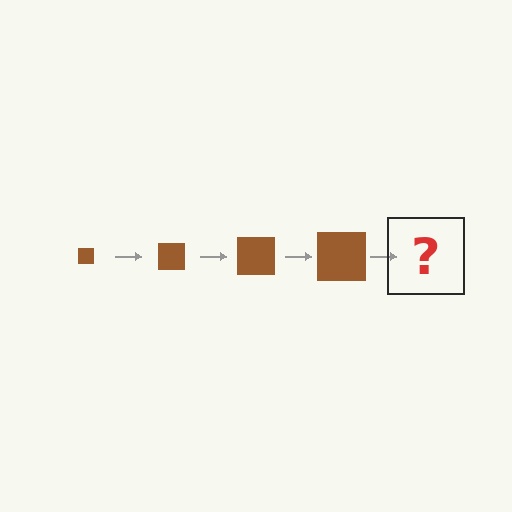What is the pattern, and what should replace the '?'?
The pattern is that the square gets progressively larger each step. The '?' should be a brown square, larger than the previous one.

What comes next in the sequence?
The next element should be a brown square, larger than the previous one.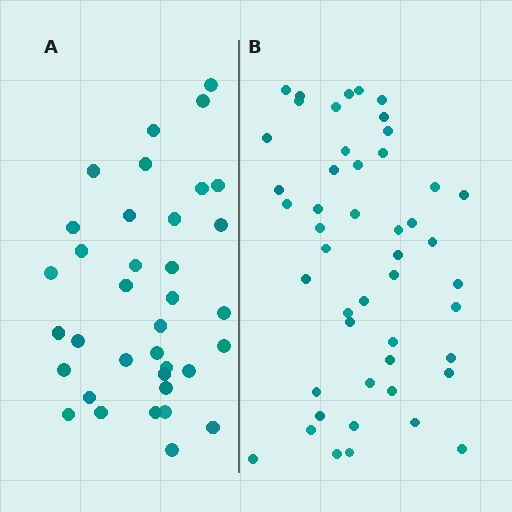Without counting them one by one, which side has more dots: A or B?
Region B (the right region) has more dots.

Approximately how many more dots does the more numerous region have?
Region B has roughly 12 or so more dots than region A.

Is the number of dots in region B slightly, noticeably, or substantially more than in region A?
Region B has noticeably more, but not dramatically so. The ratio is roughly 1.3 to 1.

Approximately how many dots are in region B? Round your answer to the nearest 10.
About 50 dots. (The exact count is 48, which rounds to 50.)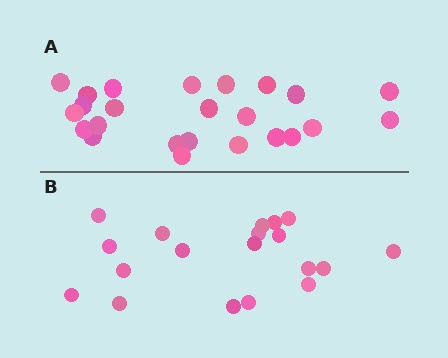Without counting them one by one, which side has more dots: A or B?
Region A (the top region) has more dots.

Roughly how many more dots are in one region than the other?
Region A has about 5 more dots than region B.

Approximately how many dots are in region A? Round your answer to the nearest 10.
About 20 dots. (The exact count is 24, which rounds to 20.)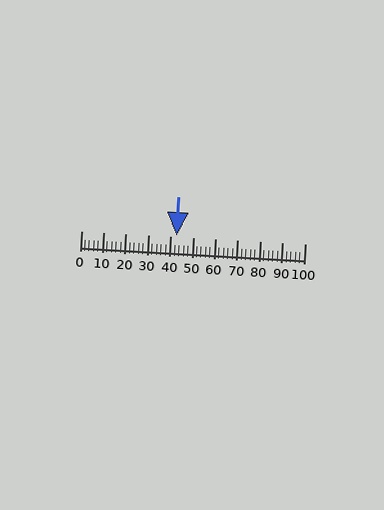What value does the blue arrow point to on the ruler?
The blue arrow points to approximately 43.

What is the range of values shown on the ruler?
The ruler shows values from 0 to 100.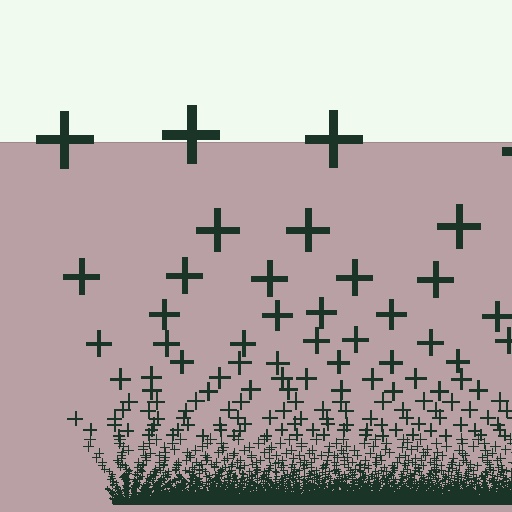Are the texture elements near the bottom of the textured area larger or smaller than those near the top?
Smaller. The gradient is inverted — elements near the bottom are smaller and denser.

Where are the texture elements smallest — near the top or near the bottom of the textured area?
Near the bottom.